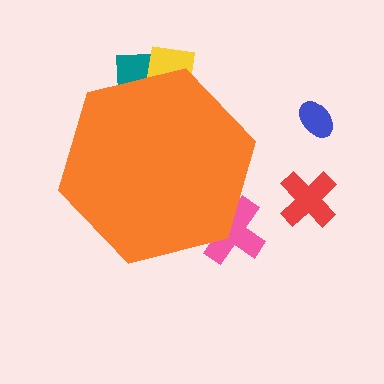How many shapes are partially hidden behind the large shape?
3 shapes are partially hidden.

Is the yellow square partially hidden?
Yes, the yellow square is partially hidden behind the orange hexagon.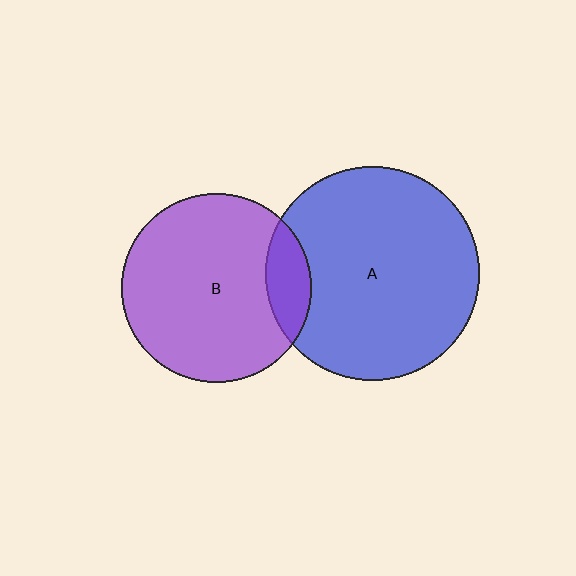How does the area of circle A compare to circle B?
Approximately 1.3 times.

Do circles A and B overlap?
Yes.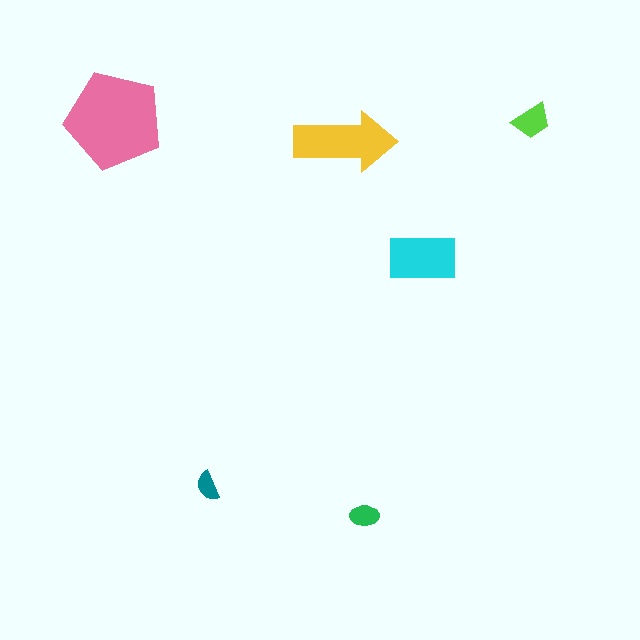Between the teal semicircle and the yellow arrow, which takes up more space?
The yellow arrow.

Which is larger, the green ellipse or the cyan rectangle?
The cyan rectangle.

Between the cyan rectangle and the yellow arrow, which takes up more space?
The yellow arrow.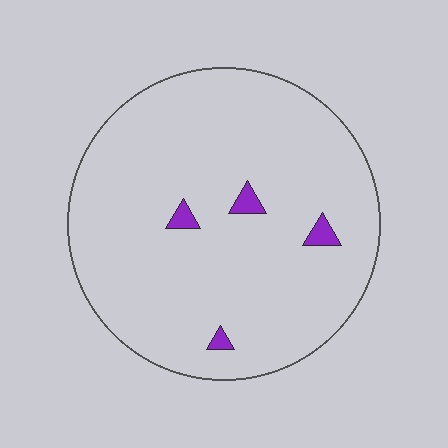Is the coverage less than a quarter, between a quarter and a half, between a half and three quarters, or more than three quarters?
Less than a quarter.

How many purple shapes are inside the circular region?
4.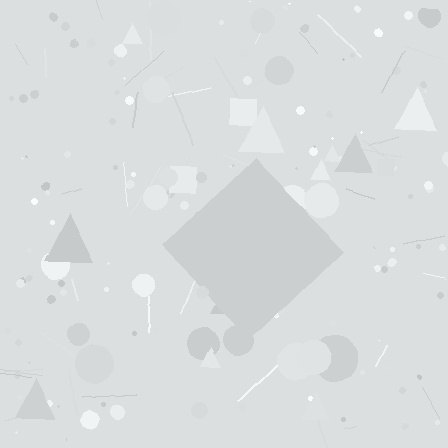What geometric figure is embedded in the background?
A diamond is embedded in the background.